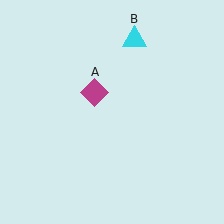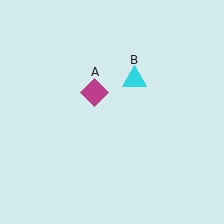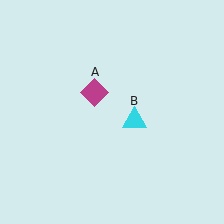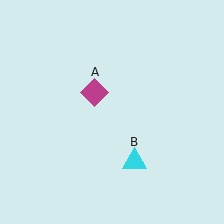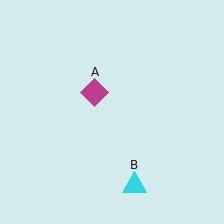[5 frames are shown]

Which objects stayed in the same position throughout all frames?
Magenta diamond (object A) remained stationary.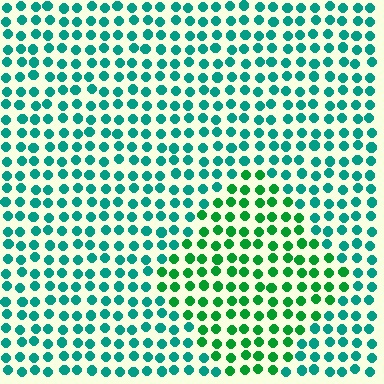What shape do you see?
I see a diamond.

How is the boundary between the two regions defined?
The boundary is defined purely by a slight shift in hue (about 36 degrees). Spacing, size, and orientation are identical on both sides.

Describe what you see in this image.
The image is filled with small teal elements in a uniform arrangement. A diamond-shaped region is visible where the elements are tinted to a slightly different hue, forming a subtle color boundary.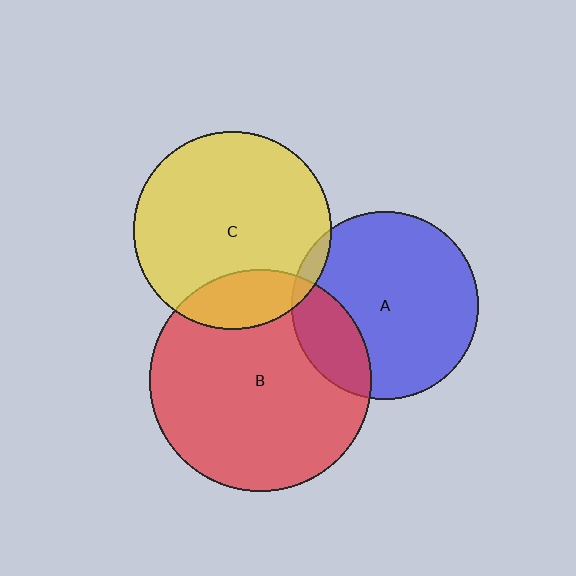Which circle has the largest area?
Circle B (red).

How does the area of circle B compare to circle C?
Approximately 1.3 times.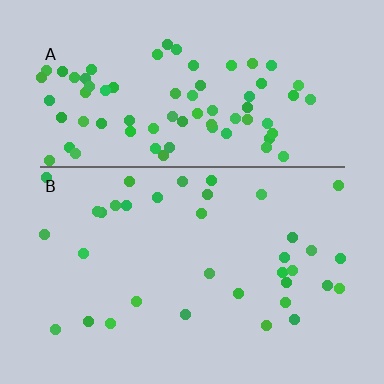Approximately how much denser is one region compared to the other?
Approximately 2.2× — region A over region B.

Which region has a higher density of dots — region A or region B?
A (the top).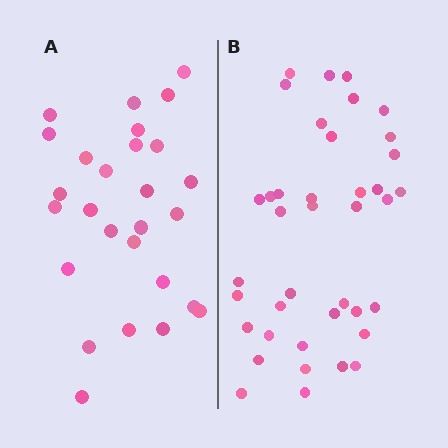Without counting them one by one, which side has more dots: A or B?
Region B (the right region) has more dots.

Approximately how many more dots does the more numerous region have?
Region B has roughly 12 or so more dots than region A.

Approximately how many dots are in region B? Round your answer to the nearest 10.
About 40 dots. (The exact count is 39, which rounds to 40.)